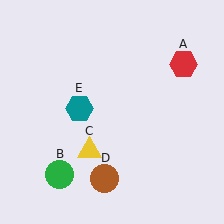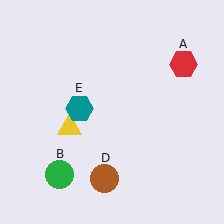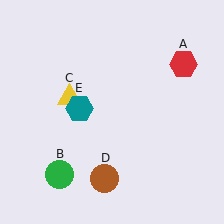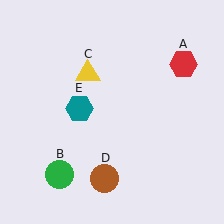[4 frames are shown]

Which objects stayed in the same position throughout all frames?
Red hexagon (object A) and green circle (object B) and brown circle (object D) and teal hexagon (object E) remained stationary.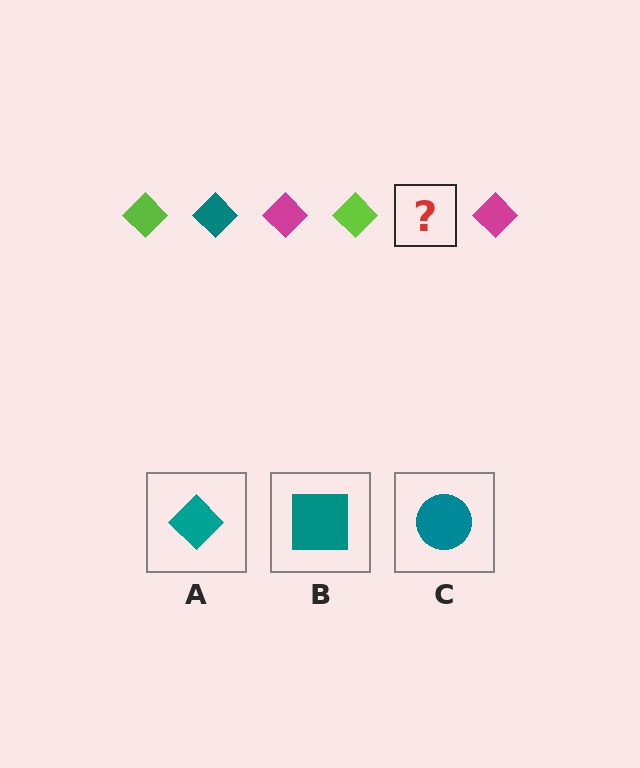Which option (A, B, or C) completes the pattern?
A.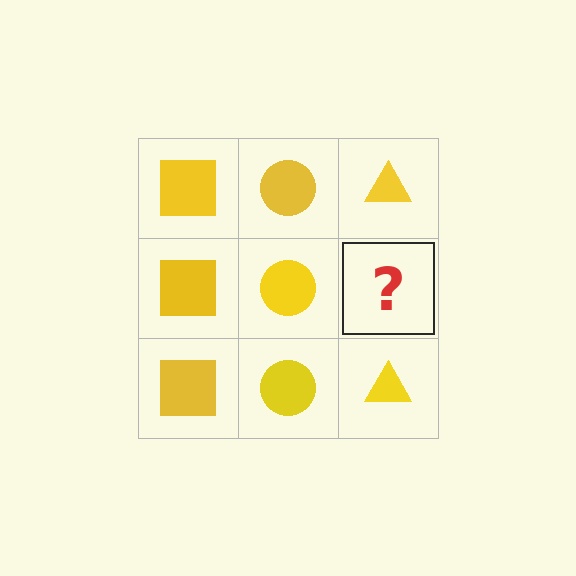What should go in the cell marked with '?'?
The missing cell should contain a yellow triangle.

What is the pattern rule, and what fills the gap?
The rule is that each column has a consistent shape. The gap should be filled with a yellow triangle.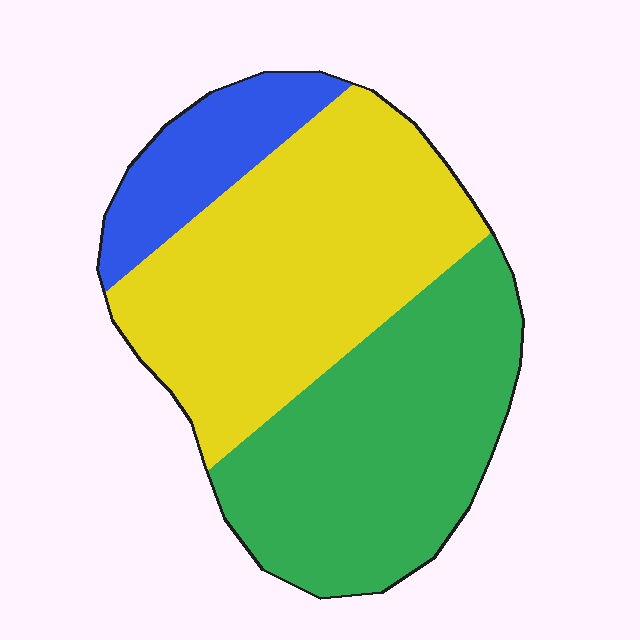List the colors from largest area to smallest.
From largest to smallest: yellow, green, blue.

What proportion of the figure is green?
Green covers 41% of the figure.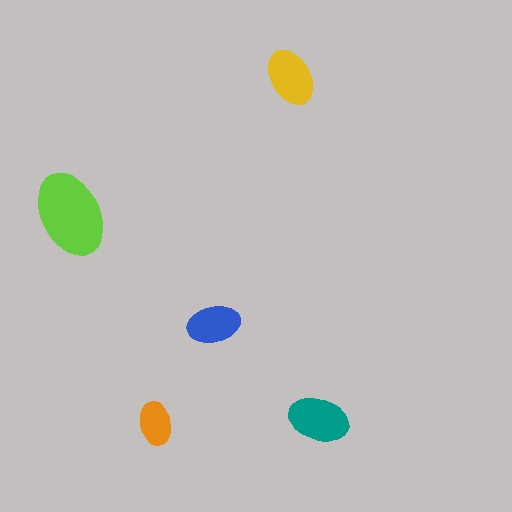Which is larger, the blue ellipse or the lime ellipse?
The lime one.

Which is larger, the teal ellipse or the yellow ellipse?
The teal one.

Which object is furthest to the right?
The teal ellipse is rightmost.